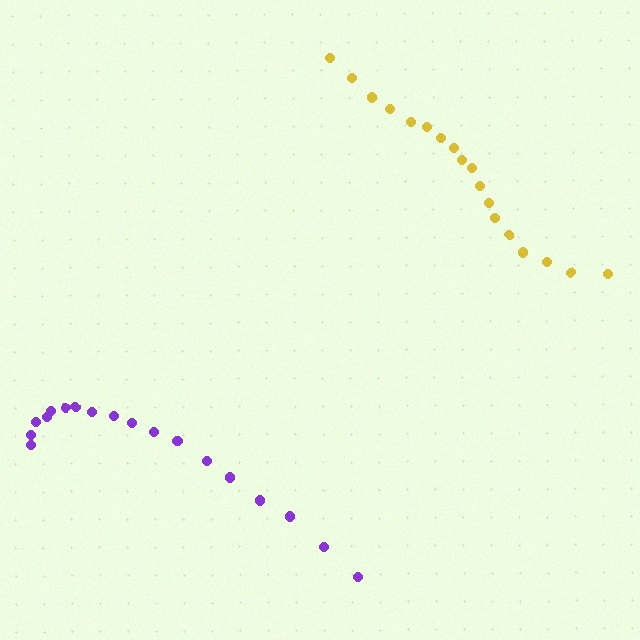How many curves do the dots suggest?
There are 2 distinct paths.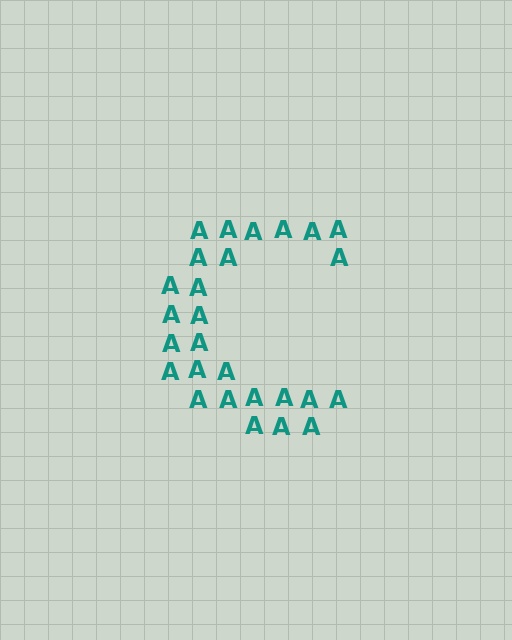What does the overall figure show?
The overall figure shows the letter C.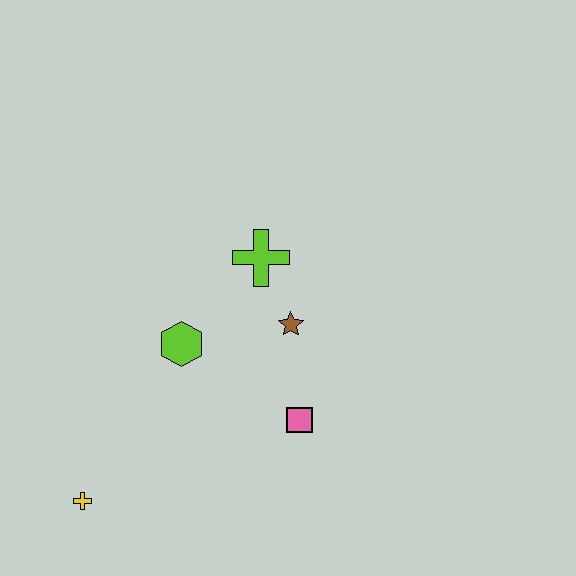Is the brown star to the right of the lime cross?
Yes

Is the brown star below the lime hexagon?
No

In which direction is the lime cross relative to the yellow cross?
The lime cross is above the yellow cross.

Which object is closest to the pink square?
The brown star is closest to the pink square.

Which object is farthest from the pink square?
The yellow cross is farthest from the pink square.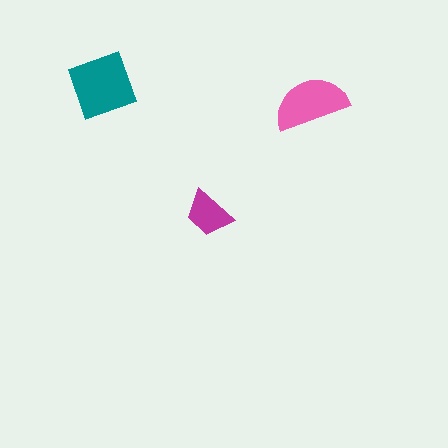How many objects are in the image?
There are 3 objects in the image.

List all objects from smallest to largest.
The magenta trapezoid, the pink semicircle, the teal diamond.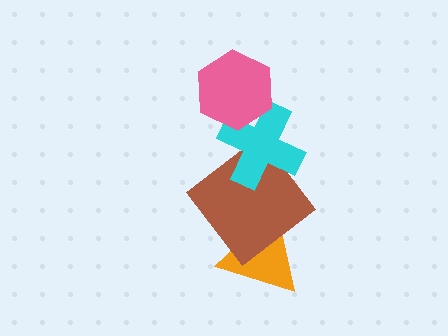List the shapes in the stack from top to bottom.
From top to bottom: the pink hexagon, the cyan cross, the brown diamond, the orange triangle.